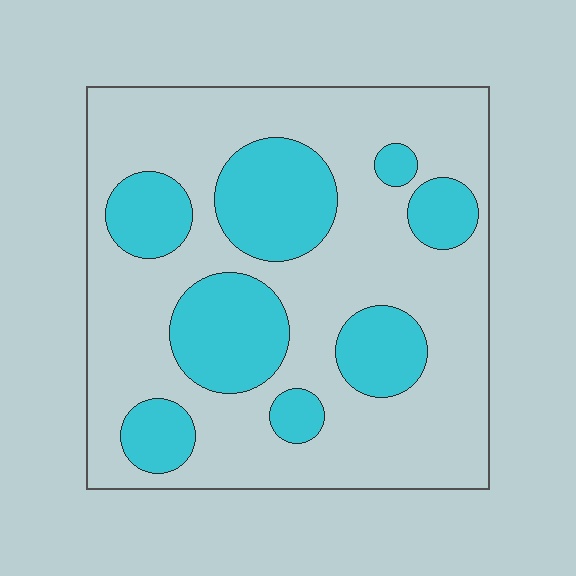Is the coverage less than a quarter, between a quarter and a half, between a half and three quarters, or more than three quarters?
Between a quarter and a half.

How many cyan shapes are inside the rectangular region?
8.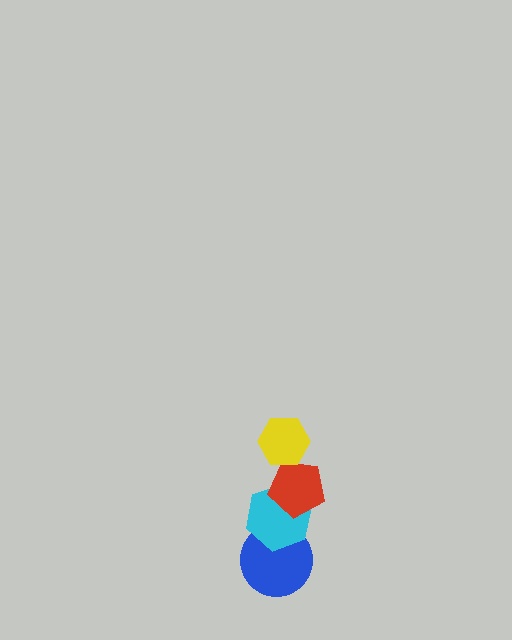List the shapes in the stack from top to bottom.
From top to bottom: the yellow hexagon, the red pentagon, the cyan hexagon, the blue circle.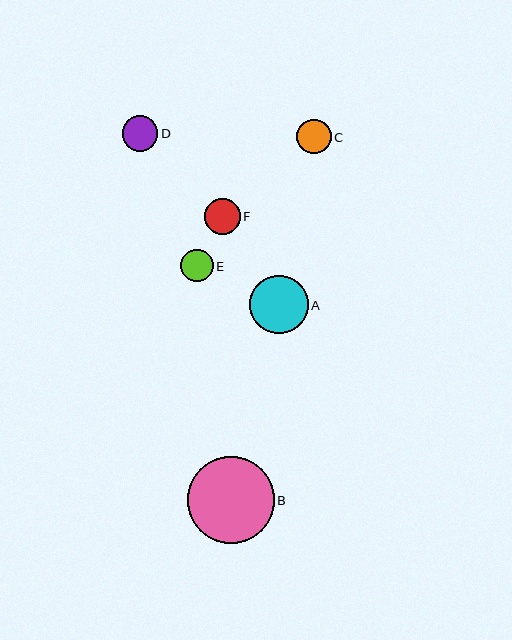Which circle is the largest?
Circle B is the largest with a size of approximately 87 pixels.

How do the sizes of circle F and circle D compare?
Circle F and circle D are approximately the same size.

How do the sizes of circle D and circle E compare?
Circle D and circle E are approximately the same size.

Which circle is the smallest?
Circle E is the smallest with a size of approximately 33 pixels.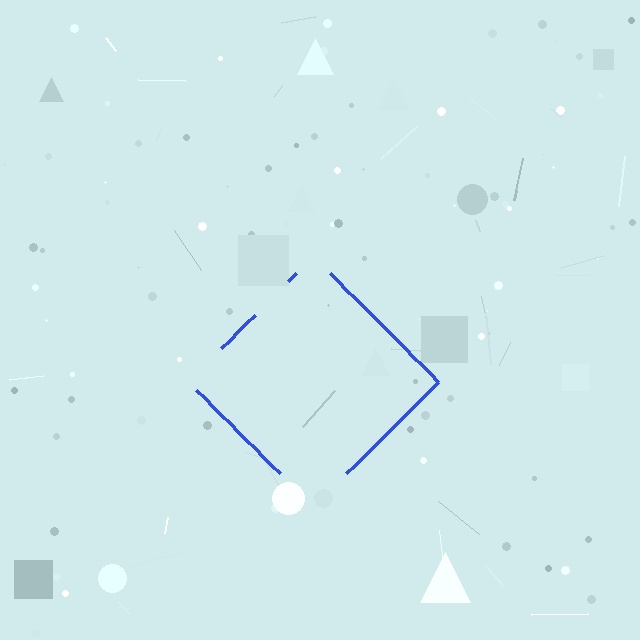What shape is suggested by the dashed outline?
The dashed outline suggests a diamond.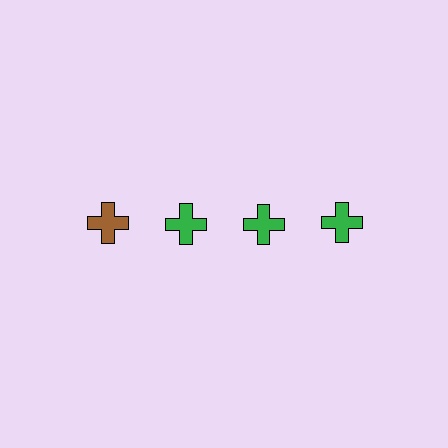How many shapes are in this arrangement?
There are 4 shapes arranged in a grid pattern.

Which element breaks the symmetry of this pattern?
The brown cross in the top row, leftmost column breaks the symmetry. All other shapes are green crosses.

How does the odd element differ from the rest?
It has a different color: brown instead of green.